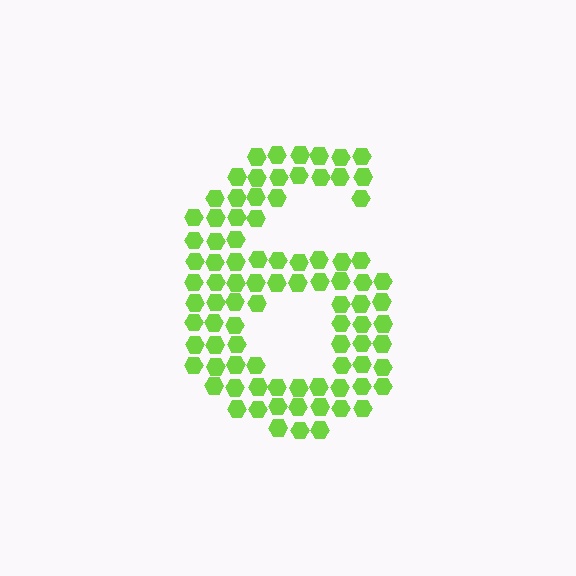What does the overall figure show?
The overall figure shows the digit 6.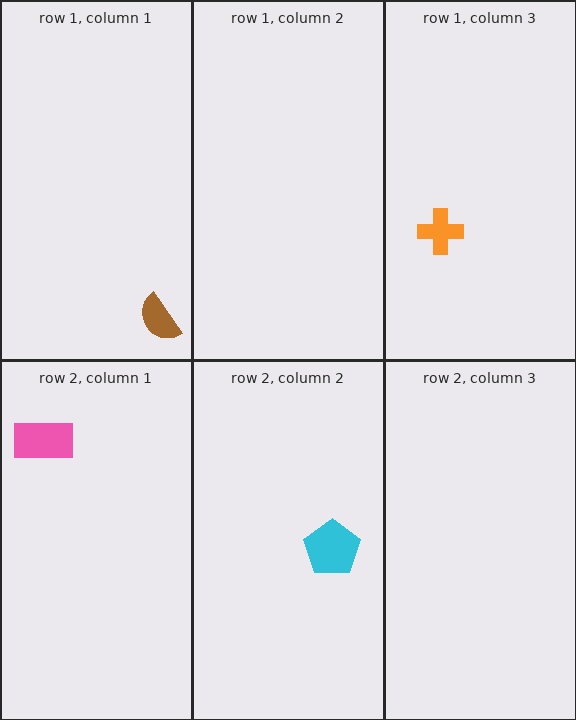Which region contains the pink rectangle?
The row 2, column 1 region.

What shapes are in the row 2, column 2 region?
The cyan pentagon.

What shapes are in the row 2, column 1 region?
The pink rectangle.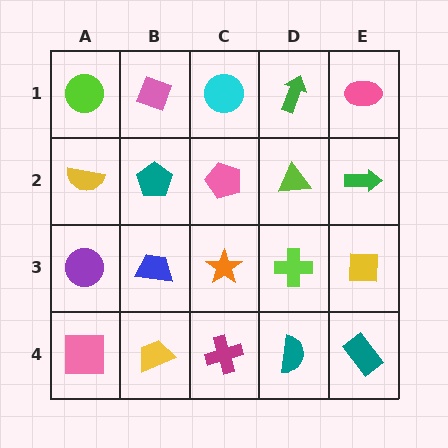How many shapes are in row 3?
5 shapes.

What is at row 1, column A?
A lime circle.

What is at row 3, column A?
A purple circle.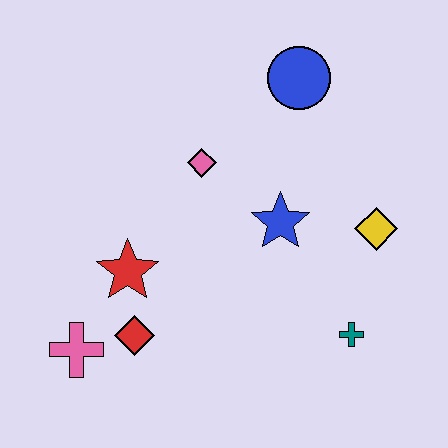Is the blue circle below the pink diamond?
No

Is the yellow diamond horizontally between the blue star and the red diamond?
No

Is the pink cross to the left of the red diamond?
Yes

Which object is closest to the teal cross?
The yellow diamond is closest to the teal cross.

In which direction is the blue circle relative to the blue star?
The blue circle is above the blue star.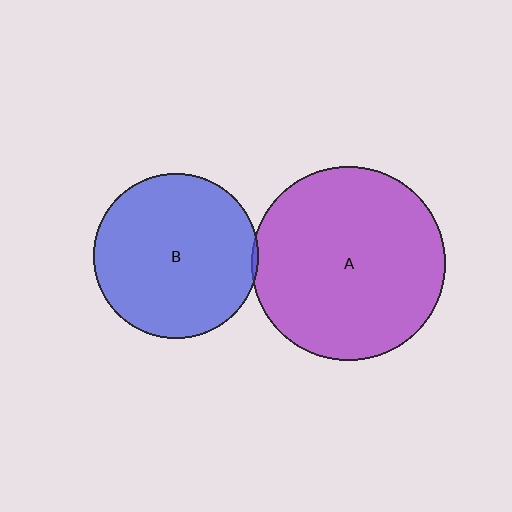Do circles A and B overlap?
Yes.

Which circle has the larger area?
Circle A (purple).